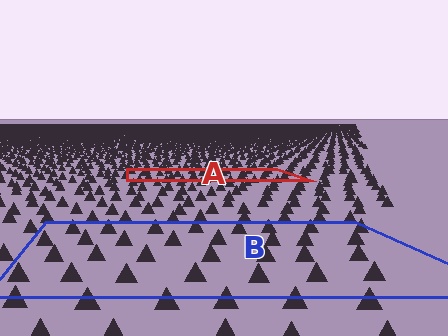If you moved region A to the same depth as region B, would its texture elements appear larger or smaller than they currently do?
They would appear larger. At a closer depth, the same texture elements are projected at a bigger on-screen size.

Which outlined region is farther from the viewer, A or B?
Region A is farther from the viewer — the texture elements inside it appear smaller and more densely packed.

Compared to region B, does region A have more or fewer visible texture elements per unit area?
Region A has more texture elements per unit area — they are packed more densely because it is farther away.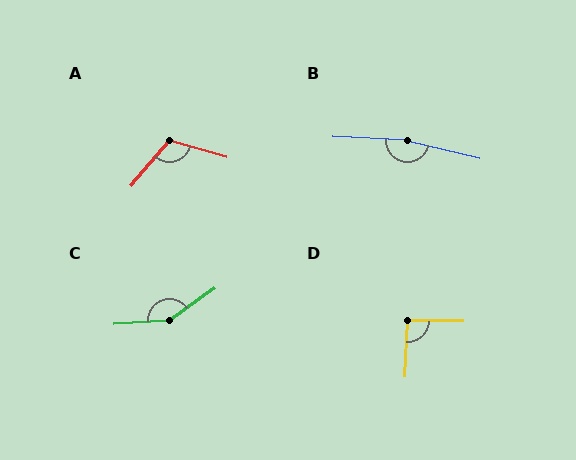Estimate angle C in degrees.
Approximately 148 degrees.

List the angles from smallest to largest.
D (92°), A (114°), C (148°), B (169°).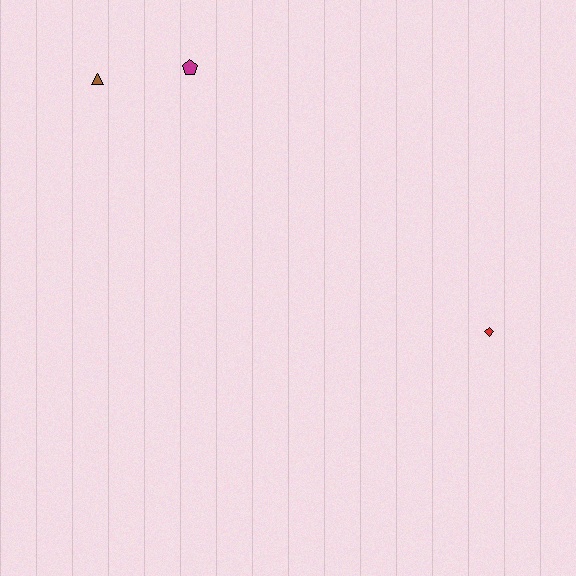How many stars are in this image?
There are no stars.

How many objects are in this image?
There are 3 objects.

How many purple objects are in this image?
There are no purple objects.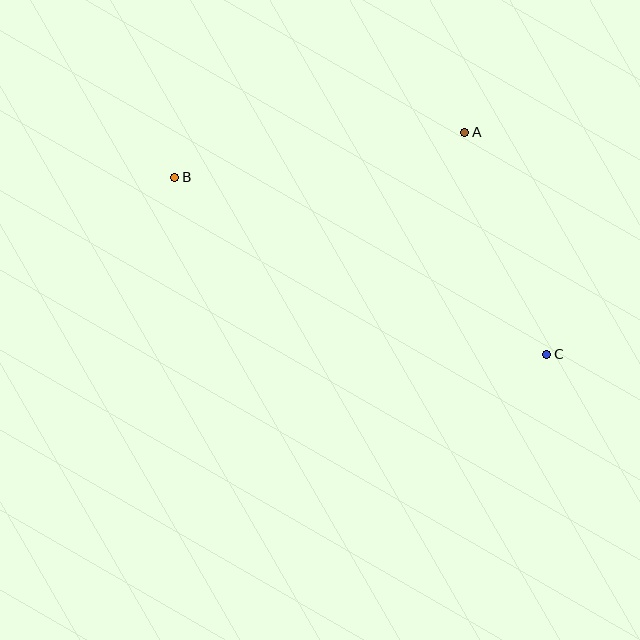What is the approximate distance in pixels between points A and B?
The distance between A and B is approximately 294 pixels.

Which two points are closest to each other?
Points A and C are closest to each other.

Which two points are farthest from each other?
Points B and C are farthest from each other.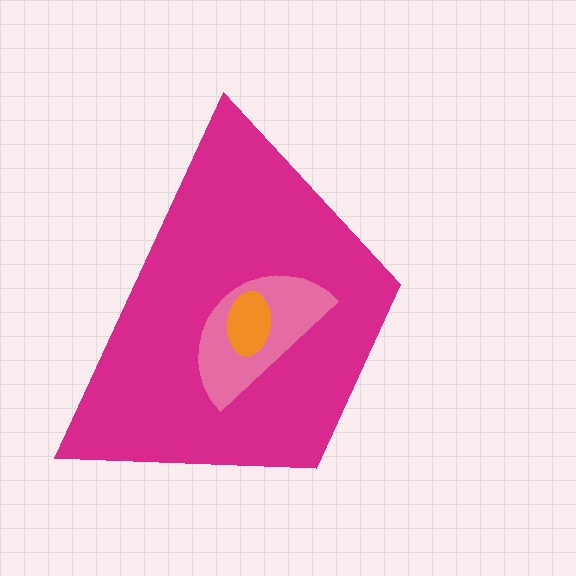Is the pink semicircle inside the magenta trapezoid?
Yes.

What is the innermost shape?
The orange ellipse.